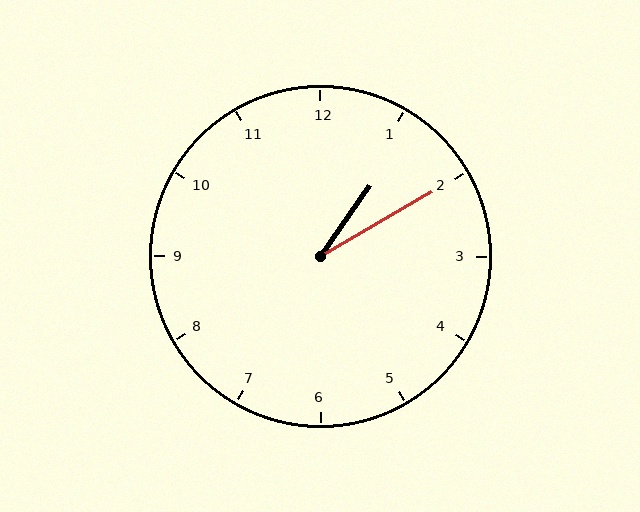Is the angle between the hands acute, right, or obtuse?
It is acute.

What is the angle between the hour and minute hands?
Approximately 25 degrees.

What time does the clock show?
1:10.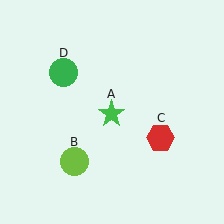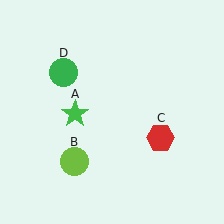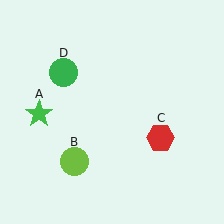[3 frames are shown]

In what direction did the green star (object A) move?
The green star (object A) moved left.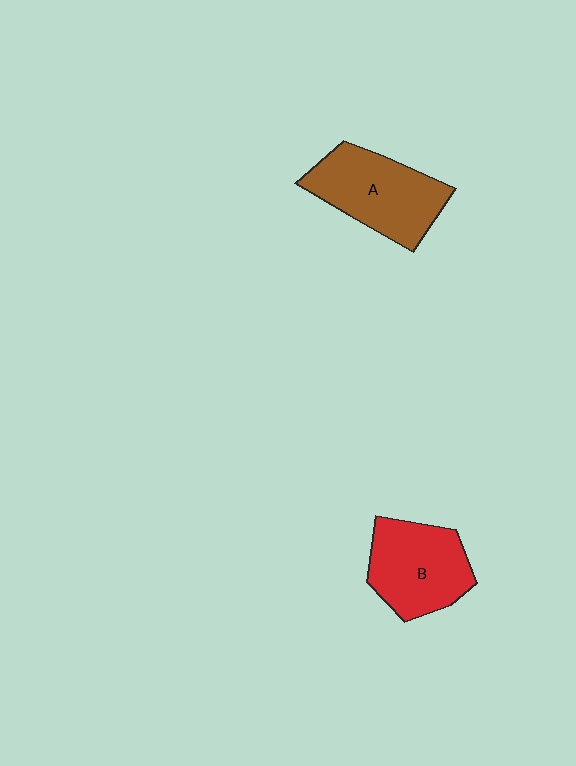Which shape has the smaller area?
Shape B (red).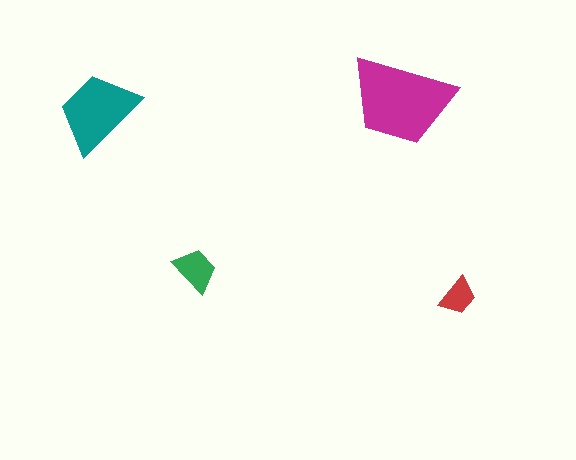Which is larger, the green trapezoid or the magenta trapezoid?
The magenta one.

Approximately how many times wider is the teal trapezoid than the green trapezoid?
About 2 times wider.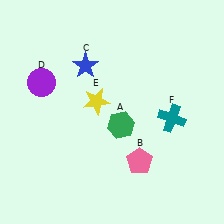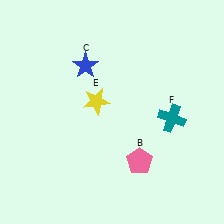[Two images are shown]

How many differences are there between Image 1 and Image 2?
There are 2 differences between the two images.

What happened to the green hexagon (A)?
The green hexagon (A) was removed in Image 2. It was in the bottom-right area of Image 1.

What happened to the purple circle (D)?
The purple circle (D) was removed in Image 2. It was in the top-left area of Image 1.